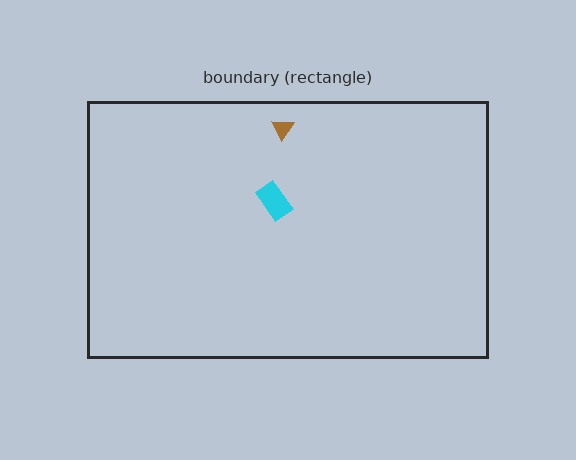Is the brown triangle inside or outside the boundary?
Inside.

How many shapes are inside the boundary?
2 inside, 0 outside.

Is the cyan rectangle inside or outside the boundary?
Inside.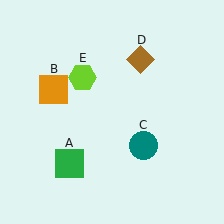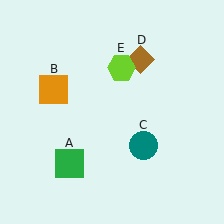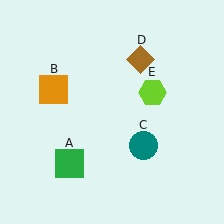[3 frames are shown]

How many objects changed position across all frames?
1 object changed position: lime hexagon (object E).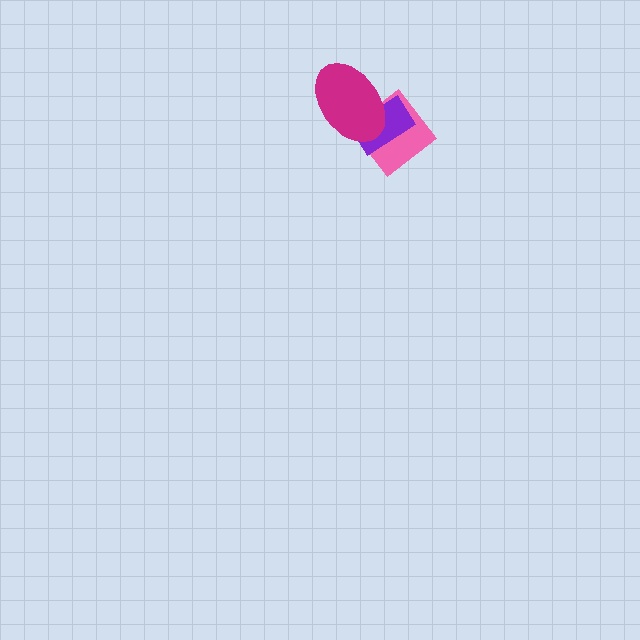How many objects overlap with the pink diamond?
2 objects overlap with the pink diamond.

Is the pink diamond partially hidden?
Yes, it is partially covered by another shape.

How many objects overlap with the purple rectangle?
2 objects overlap with the purple rectangle.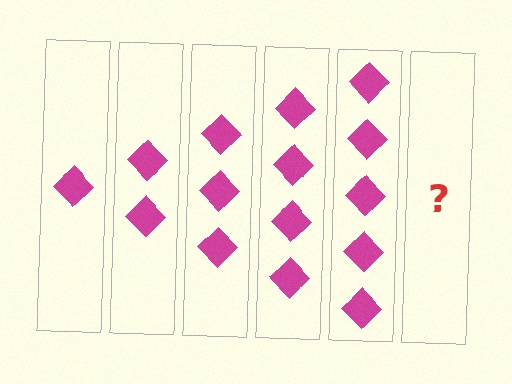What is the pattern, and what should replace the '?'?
The pattern is that each step adds one more diamond. The '?' should be 6 diamonds.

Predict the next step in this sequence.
The next step is 6 diamonds.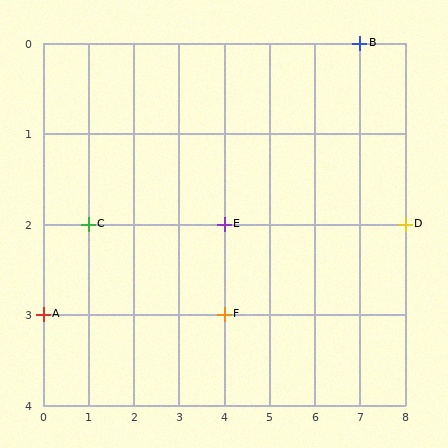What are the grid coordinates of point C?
Point C is at grid coordinates (1, 2).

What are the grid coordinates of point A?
Point A is at grid coordinates (0, 3).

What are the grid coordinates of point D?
Point D is at grid coordinates (8, 2).